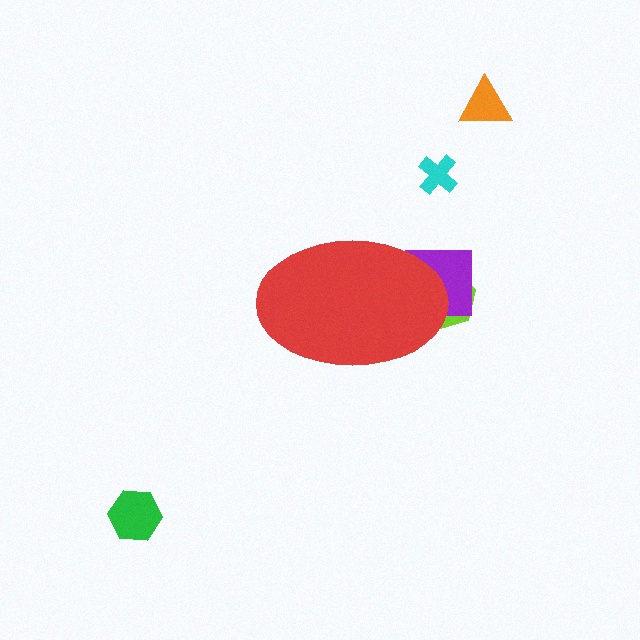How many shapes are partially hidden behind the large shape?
2 shapes are partially hidden.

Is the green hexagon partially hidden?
No, the green hexagon is fully visible.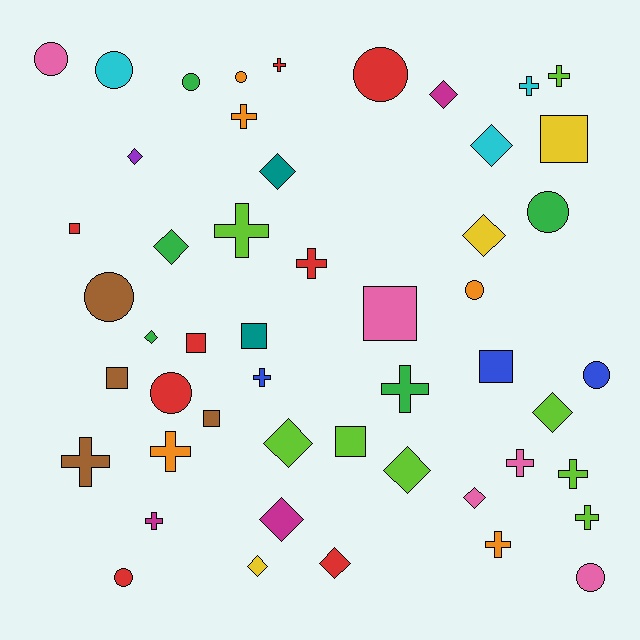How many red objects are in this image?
There are 8 red objects.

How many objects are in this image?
There are 50 objects.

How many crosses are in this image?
There are 15 crosses.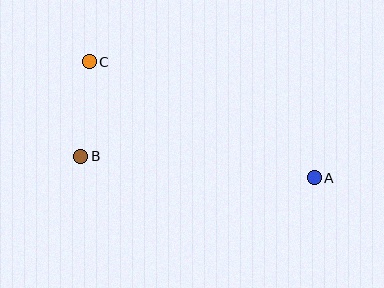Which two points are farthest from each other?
Points A and C are farthest from each other.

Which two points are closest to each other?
Points B and C are closest to each other.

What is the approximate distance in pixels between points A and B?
The distance between A and B is approximately 234 pixels.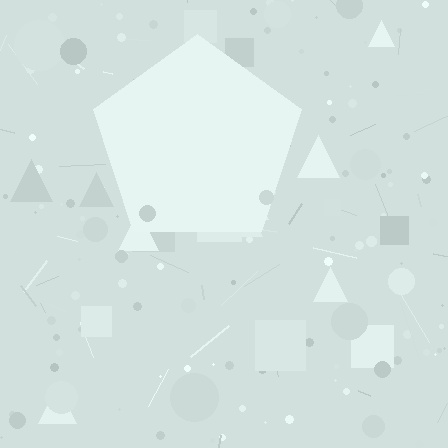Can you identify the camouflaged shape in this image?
The camouflaged shape is a pentagon.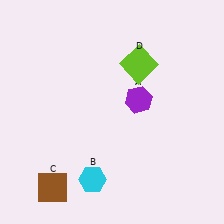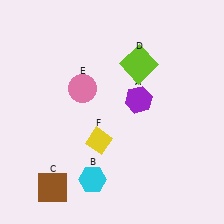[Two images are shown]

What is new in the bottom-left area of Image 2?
A yellow diamond (F) was added in the bottom-left area of Image 2.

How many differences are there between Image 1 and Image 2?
There are 2 differences between the two images.